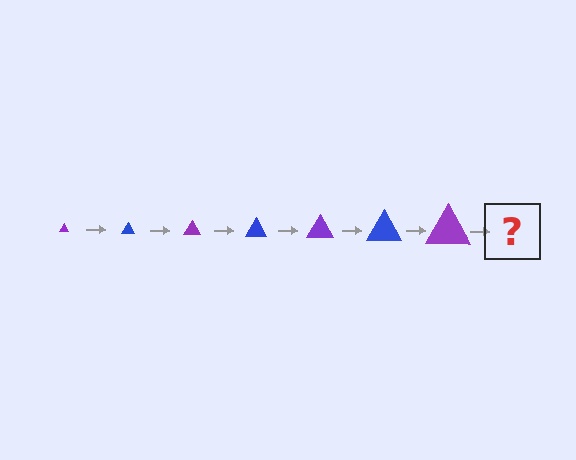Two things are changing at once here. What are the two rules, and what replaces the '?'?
The two rules are that the triangle grows larger each step and the color cycles through purple and blue. The '?' should be a blue triangle, larger than the previous one.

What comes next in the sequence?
The next element should be a blue triangle, larger than the previous one.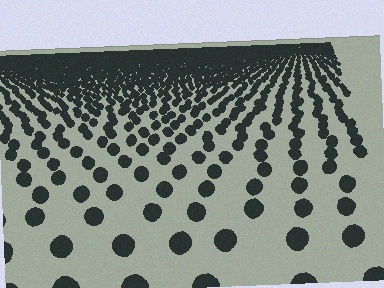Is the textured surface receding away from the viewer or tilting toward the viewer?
The surface is receding away from the viewer. Texture elements get smaller and denser toward the top.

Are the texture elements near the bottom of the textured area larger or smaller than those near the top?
Larger. Near the bottom, elements are closer to the viewer and appear at a bigger on-screen size.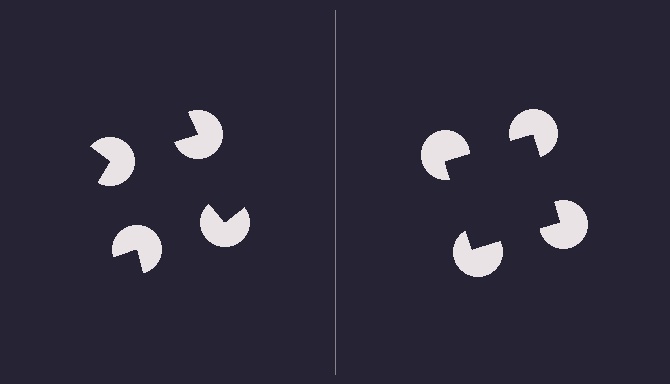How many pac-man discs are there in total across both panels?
8 — 4 on each side.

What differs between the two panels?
The pac-man discs are positioned identically on both sides; only the wedge orientations differ. On the right they align to a square; on the left they are misaligned.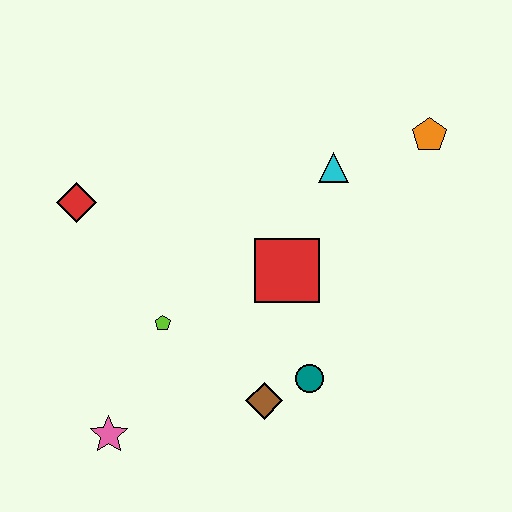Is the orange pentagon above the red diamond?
Yes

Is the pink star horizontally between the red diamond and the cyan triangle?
Yes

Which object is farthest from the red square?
The pink star is farthest from the red square.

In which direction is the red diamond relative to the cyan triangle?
The red diamond is to the left of the cyan triangle.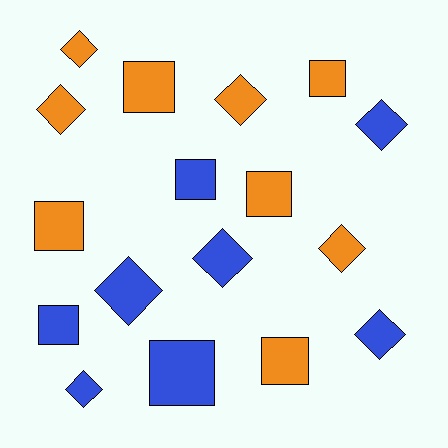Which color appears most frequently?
Orange, with 9 objects.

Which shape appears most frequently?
Diamond, with 9 objects.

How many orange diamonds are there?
There are 4 orange diamonds.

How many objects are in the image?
There are 17 objects.